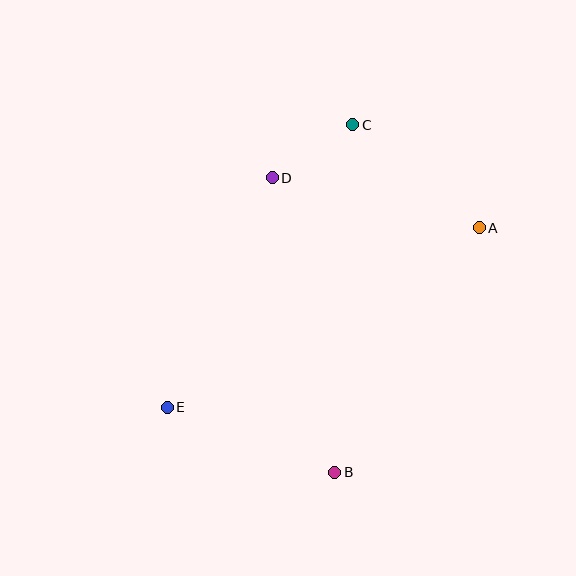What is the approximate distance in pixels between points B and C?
The distance between B and C is approximately 348 pixels.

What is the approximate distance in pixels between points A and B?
The distance between A and B is approximately 284 pixels.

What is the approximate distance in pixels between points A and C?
The distance between A and C is approximately 163 pixels.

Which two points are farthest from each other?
Points A and E are farthest from each other.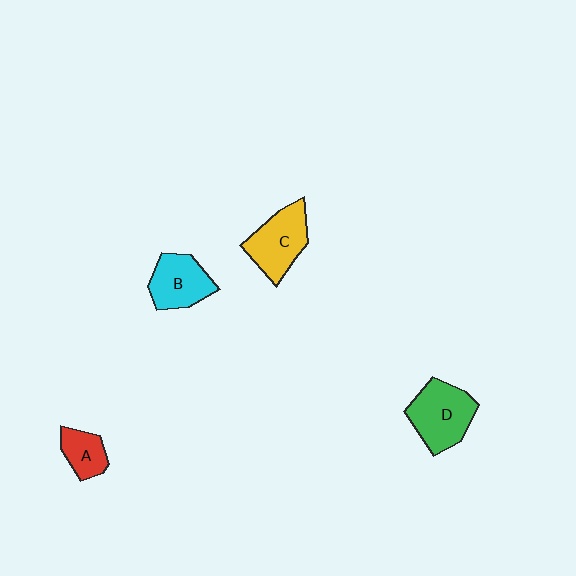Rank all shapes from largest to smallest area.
From largest to smallest: D (green), C (yellow), B (cyan), A (red).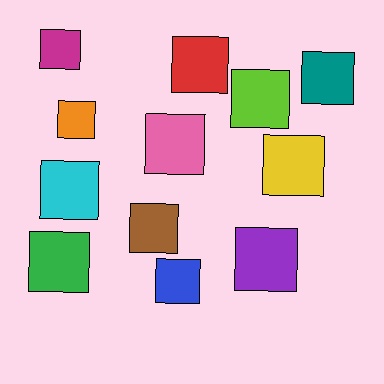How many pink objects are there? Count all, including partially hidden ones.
There is 1 pink object.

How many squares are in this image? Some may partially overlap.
There are 12 squares.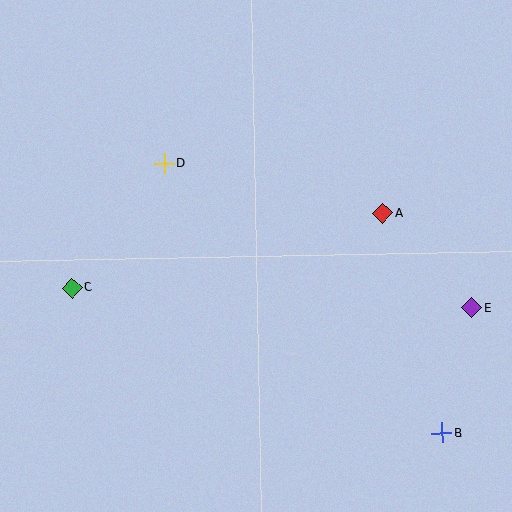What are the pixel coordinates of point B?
Point B is at (442, 433).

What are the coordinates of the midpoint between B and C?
The midpoint between B and C is at (257, 360).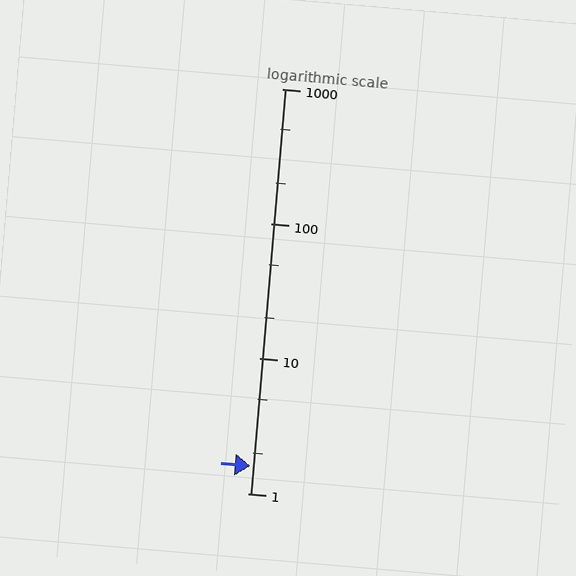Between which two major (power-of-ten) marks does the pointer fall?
The pointer is between 1 and 10.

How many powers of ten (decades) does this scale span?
The scale spans 3 decades, from 1 to 1000.